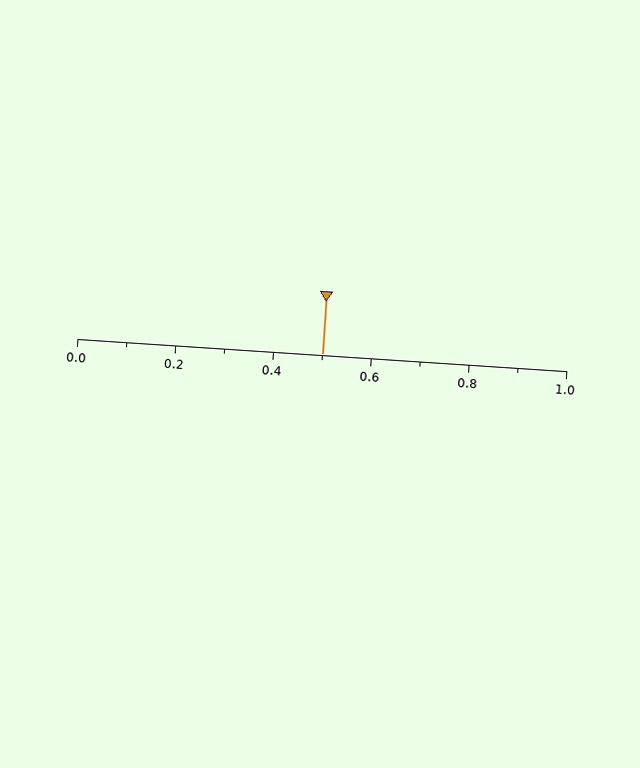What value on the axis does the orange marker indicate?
The marker indicates approximately 0.5.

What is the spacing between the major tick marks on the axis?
The major ticks are spaced 0.2 apart.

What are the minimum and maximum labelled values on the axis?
The axis runs from 0.0 to 1.0.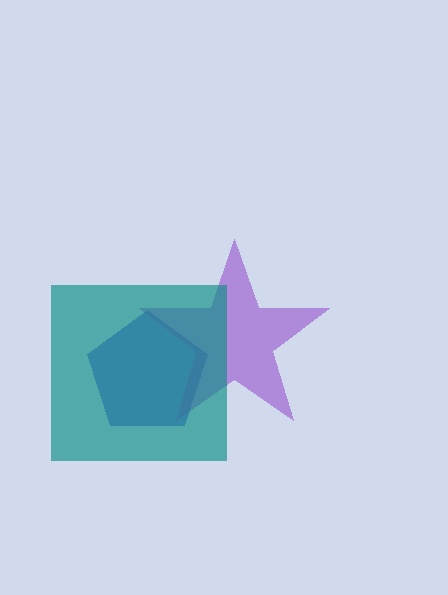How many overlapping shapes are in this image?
There are 3 overlapping shapes in the image.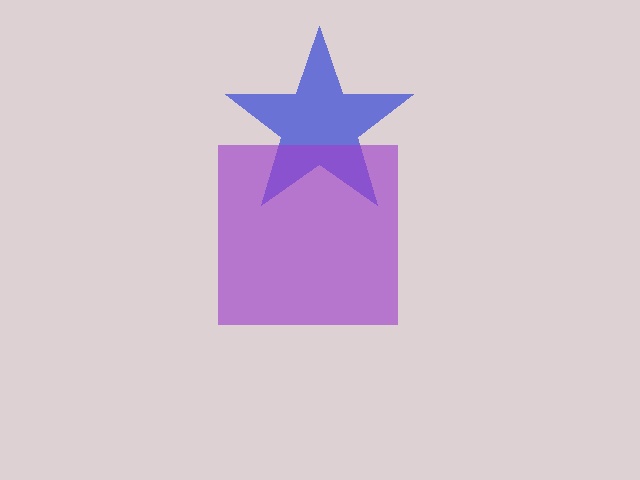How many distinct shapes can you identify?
There are 2 distinct shapes: a blue star, a purple square.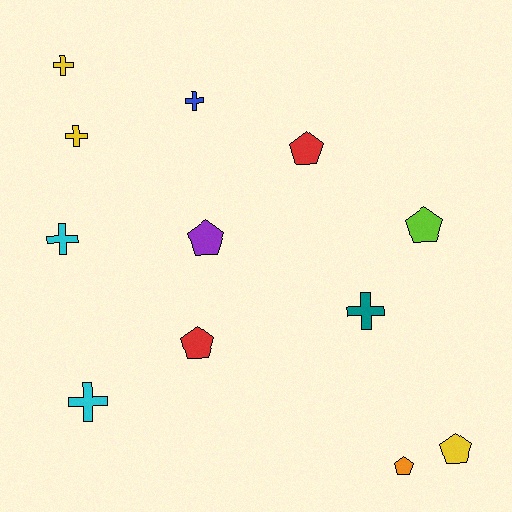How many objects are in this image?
There are 12 objects.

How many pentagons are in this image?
There are 6 pentagons.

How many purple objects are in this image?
There is 1 purple object.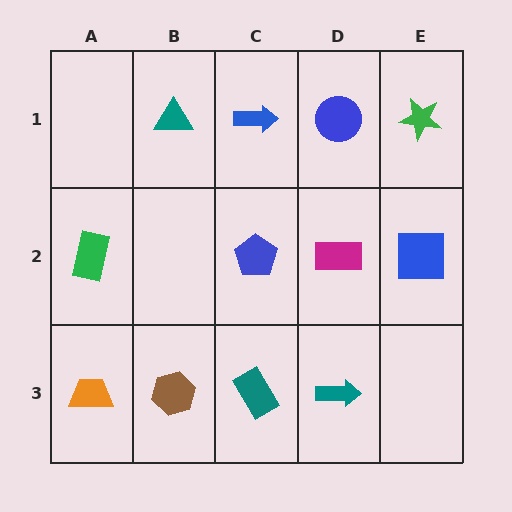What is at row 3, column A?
An orange trapezoid.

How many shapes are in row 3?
4 shapes.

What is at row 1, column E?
A green star.